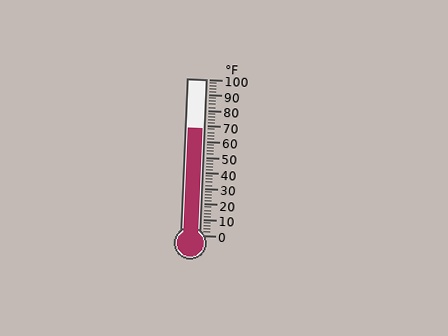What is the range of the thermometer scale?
The thermometer scale ranges from 0°F to 100°F.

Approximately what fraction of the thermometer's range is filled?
The thermometer is filled to approximately 70% of its range.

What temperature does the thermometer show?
The thermometer shows approximately 68°F.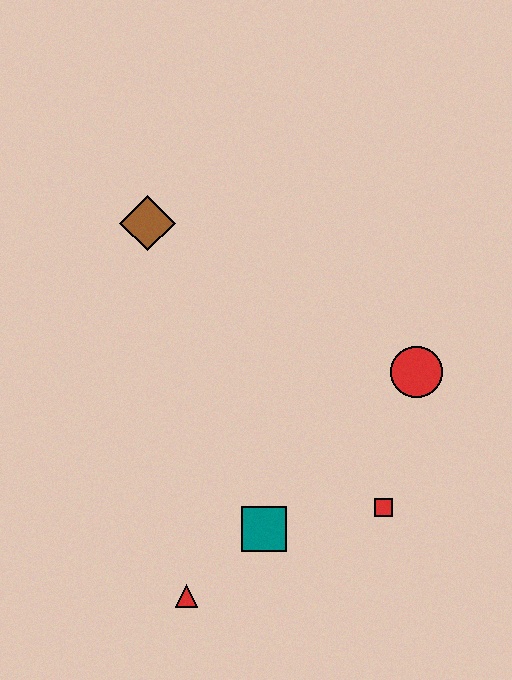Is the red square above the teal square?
Yes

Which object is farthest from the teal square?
The brown diamond is farthest from the teal square.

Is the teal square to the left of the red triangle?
No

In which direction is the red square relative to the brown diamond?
The red square is below the brown diamond.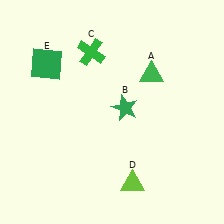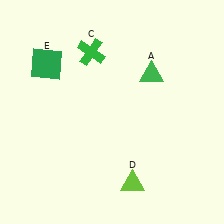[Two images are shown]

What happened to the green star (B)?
The green star (B) was removed in Image 2. It was in the top-right area of Image 1.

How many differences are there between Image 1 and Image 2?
There is 1 difference between the two images.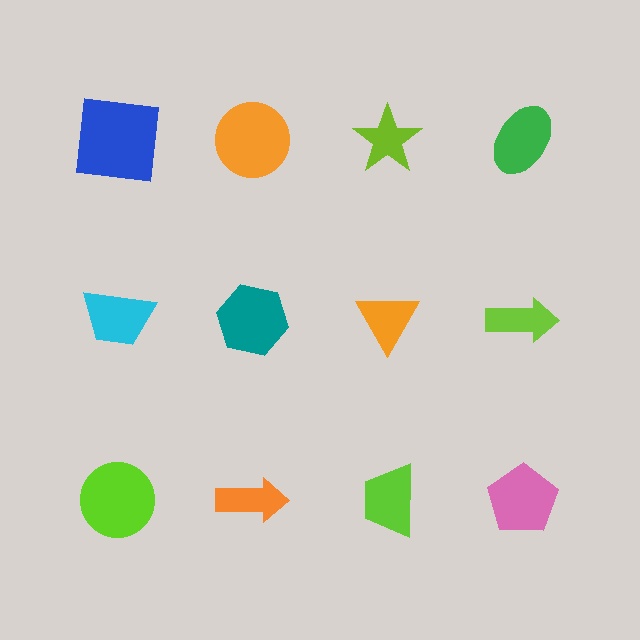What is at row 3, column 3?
A lime trapezoid.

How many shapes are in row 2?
4 shapes.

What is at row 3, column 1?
A lime circle.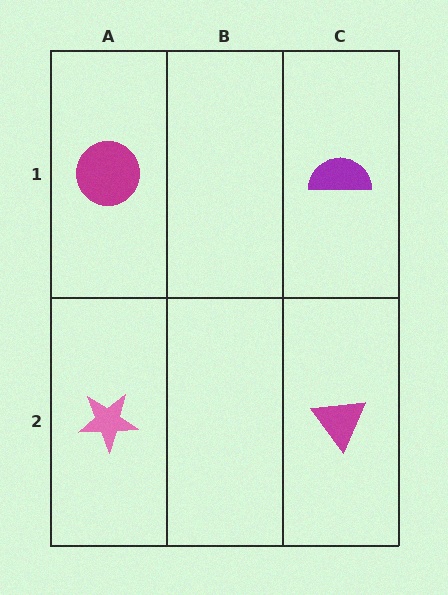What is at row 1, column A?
A magenta circle.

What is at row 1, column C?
A purple semicircle.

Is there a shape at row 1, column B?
No, that cell is empty.